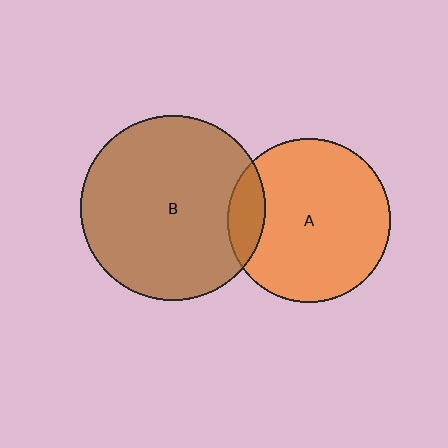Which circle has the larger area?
Circle B (brown).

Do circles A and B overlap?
Yes.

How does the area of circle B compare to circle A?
Approximately 1.3 times.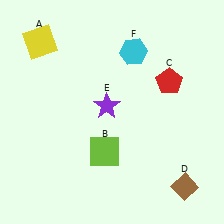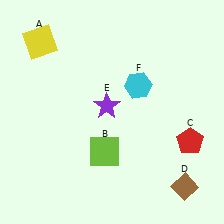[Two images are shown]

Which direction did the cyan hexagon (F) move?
The cyan hexagon (F) moved down.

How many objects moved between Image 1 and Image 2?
2 objects moved between the two images.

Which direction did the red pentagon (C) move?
The red pentagon (C) moved down.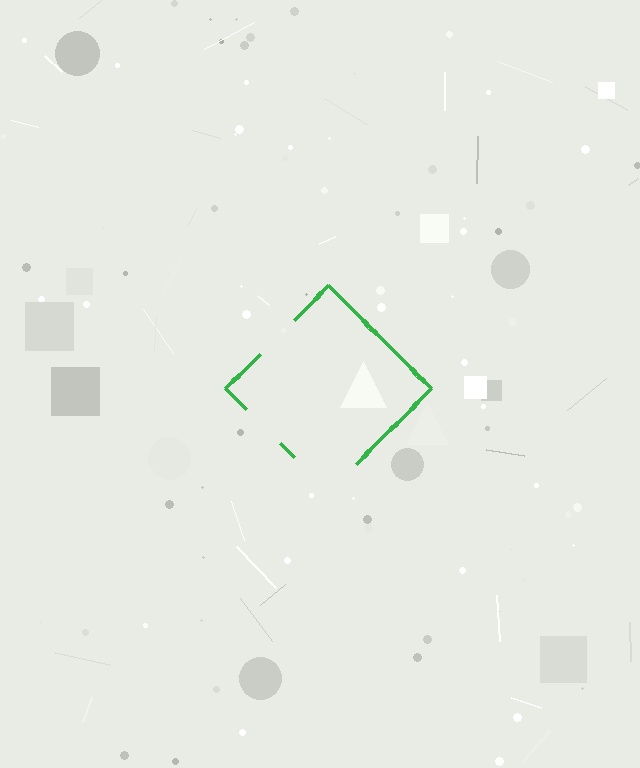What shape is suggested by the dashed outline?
The dashed outline suggests a diamond.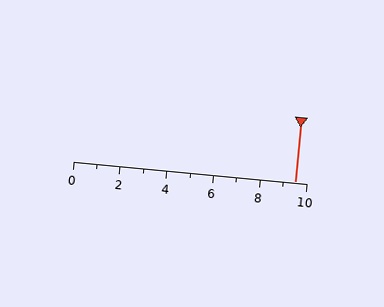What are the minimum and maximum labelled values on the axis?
The axis runs from 0 to 10.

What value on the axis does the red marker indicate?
The marker indicates approximately 9.5.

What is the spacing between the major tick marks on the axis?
The major ticks are spaced 2 apart.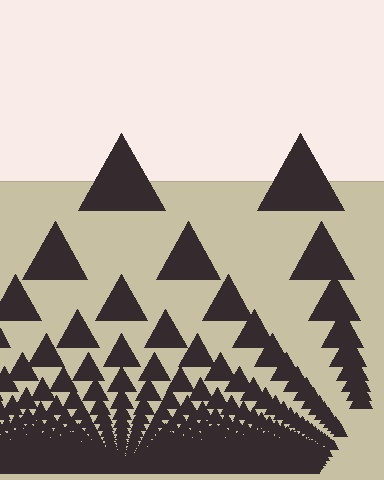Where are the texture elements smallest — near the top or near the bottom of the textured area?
Near the bottom.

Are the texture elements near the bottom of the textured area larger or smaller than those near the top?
Smaller. The gradient is inverted — elements near the bottom are smaller and denser.